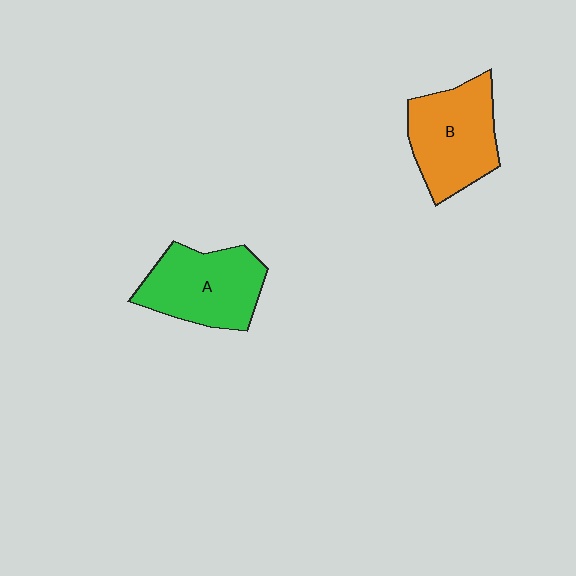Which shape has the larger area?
Shape B (orange).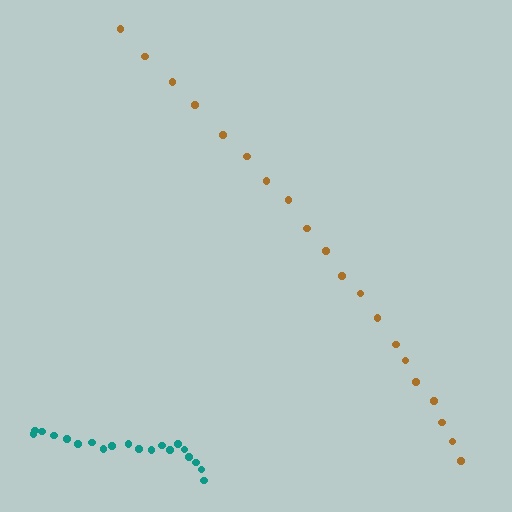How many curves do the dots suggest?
There are 2 distinct paths.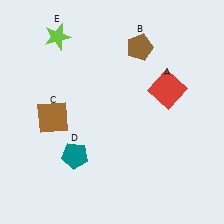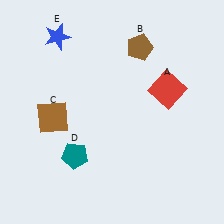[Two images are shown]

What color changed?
The star (E) changed from lime in Image 1 to blue in Image 2.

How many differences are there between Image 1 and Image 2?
There is 1 difference between the two images.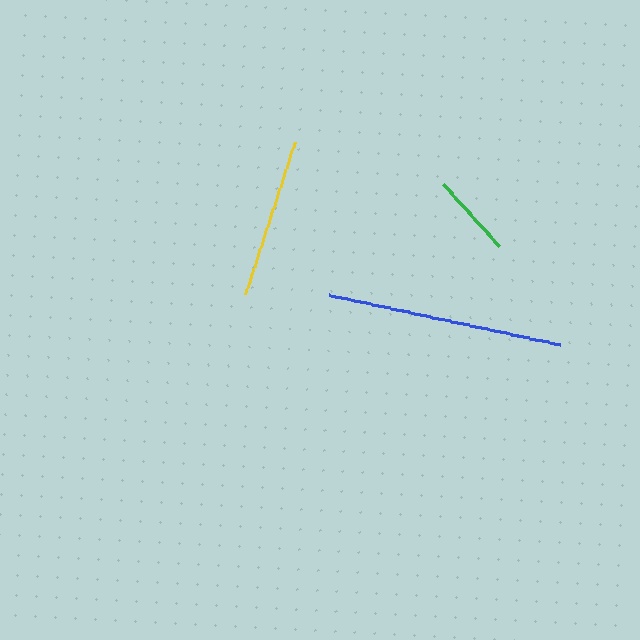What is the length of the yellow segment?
The yellow segment is approximately 160 pixels long.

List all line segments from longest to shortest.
From longest to shortest: blue, yellow, green.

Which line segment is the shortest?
The green line is the shortest at approximately 84 pixels.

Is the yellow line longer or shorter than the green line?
The yellow line is longer than the green line.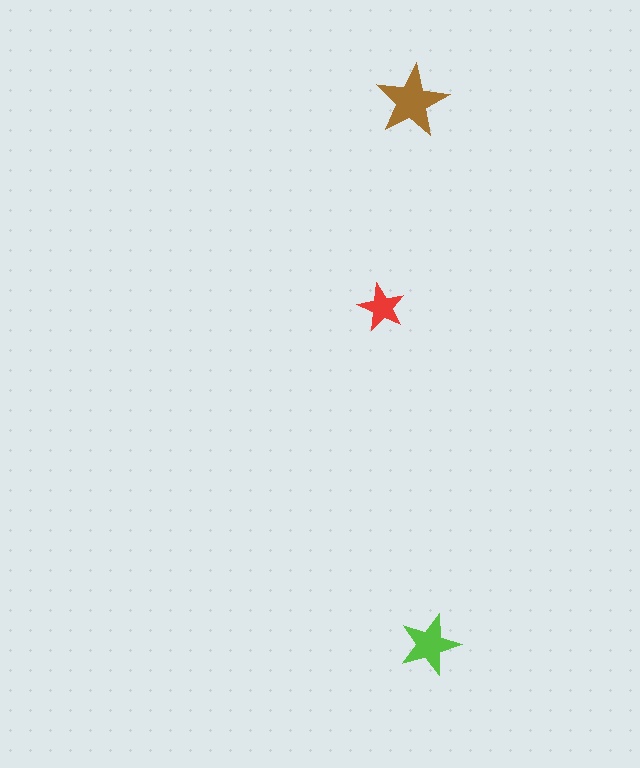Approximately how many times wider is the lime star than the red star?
About 1.5 times wider.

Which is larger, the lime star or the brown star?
The brown one.